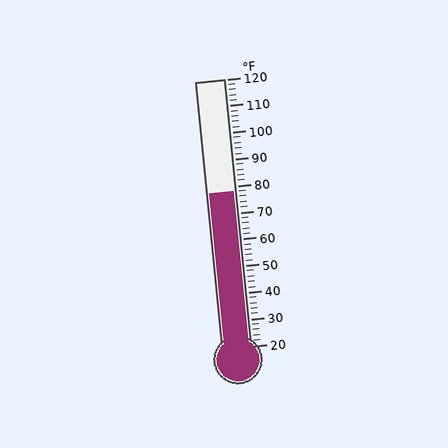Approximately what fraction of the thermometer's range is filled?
The thermometer is filled to approximately 60% of its range.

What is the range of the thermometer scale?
The thermometer scale ranges from 20°F to 120°F.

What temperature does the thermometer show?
The thermometer shows approximately 78°F.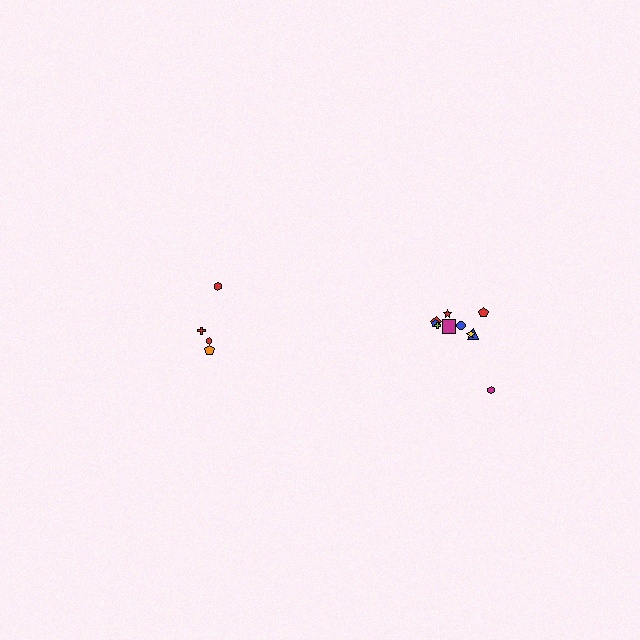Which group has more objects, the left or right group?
The right group.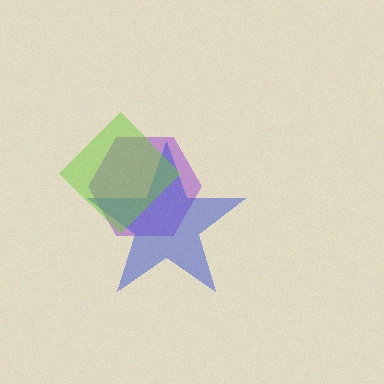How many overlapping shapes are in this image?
There are 3 overlapping shapes in the image.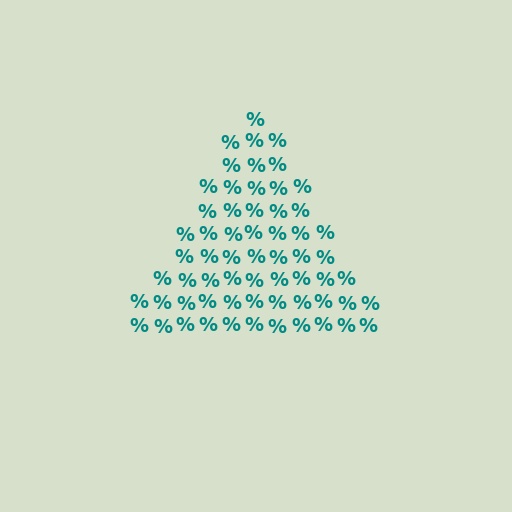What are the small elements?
The small elements are percent signs.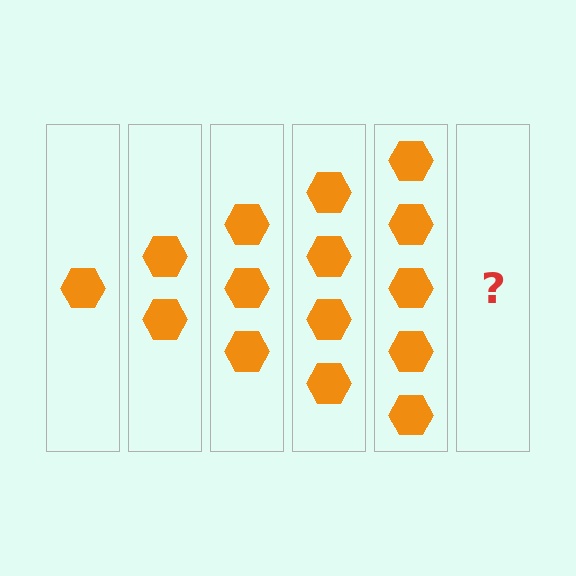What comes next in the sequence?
The next element should be 6 hexagons.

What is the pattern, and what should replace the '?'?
The pattern is that each step adds one more hexagon. The '?' should be 6 hexagons.